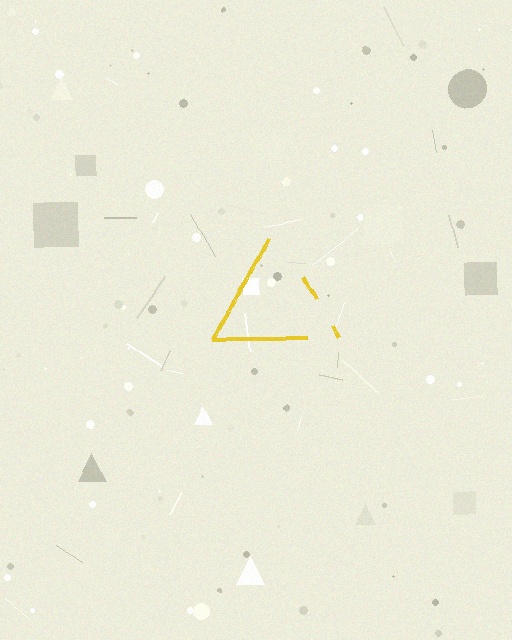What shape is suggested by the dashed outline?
The dashed outline suggests a triangle.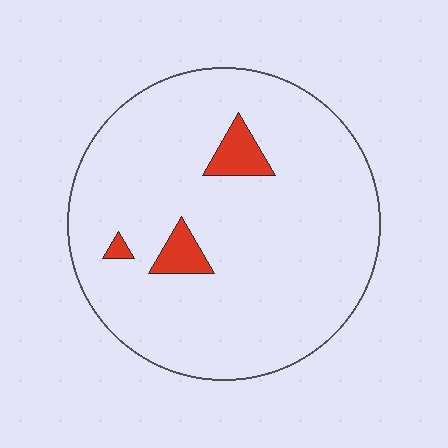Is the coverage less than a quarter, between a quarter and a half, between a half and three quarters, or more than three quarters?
Less than a quarter.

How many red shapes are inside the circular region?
3.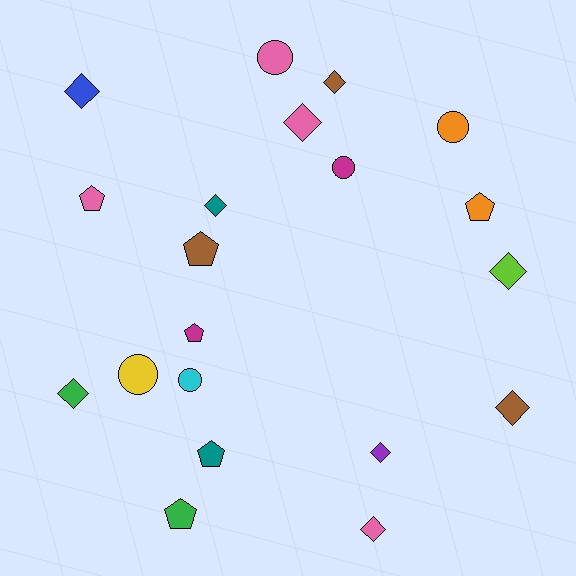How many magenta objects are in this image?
There are 2 magenta objects.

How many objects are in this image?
There are 20 objects.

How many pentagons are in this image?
There are 6 pentagons.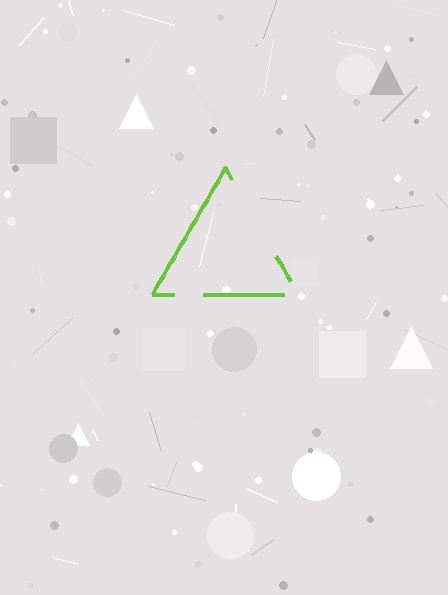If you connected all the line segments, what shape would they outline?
They would outline a triangle.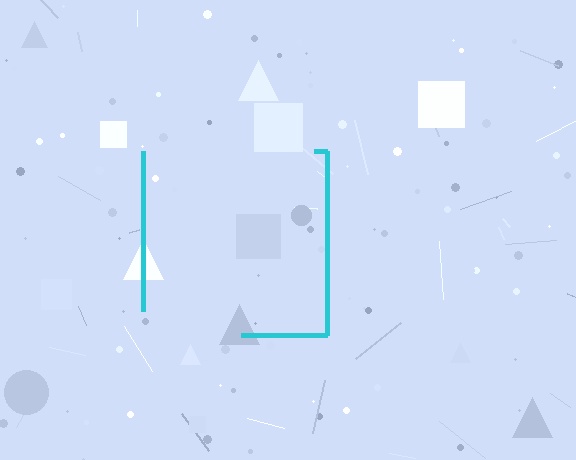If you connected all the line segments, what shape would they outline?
They would outline a square.